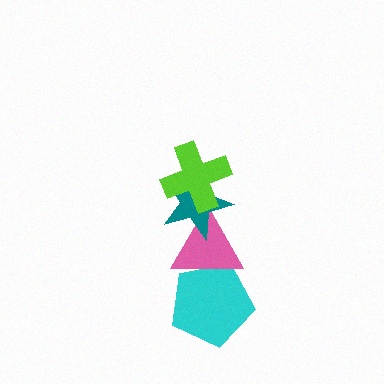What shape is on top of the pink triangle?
The teal star is on top of the pink triangle.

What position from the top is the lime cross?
The lime cross is 1st from the top.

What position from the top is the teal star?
The teal star is 2nd from the top.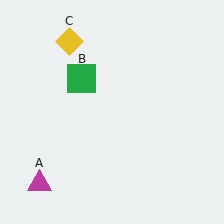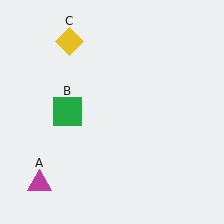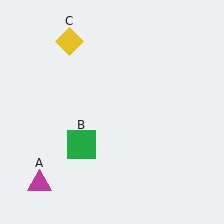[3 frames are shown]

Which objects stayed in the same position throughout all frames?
Magenta triangle (object A) and yellow diamond (object C) remained stationary.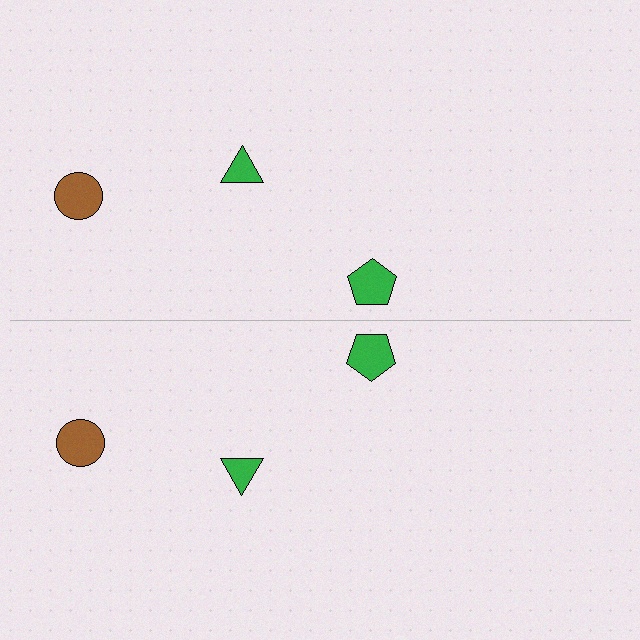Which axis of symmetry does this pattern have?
The pattern has a horizontal axis of symmetry running through the center of the image.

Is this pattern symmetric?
Yes, this pattern has bilateral (reflection) symmetry.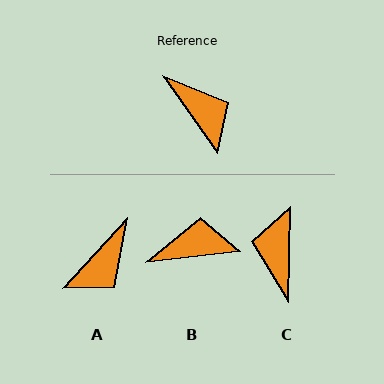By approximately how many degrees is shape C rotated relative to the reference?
Approximately 144 degrees counter-clockwise.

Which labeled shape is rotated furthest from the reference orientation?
C, about 144 degrees away.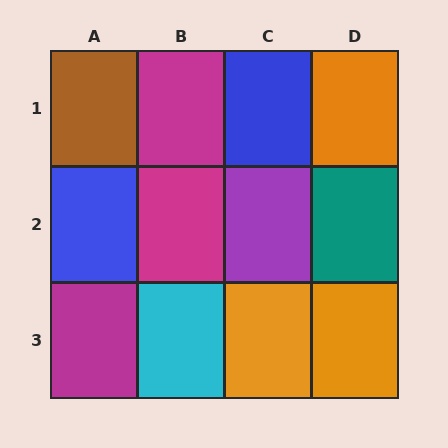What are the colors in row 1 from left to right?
Brown, magenta, blue, orange.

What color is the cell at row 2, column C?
Purple.